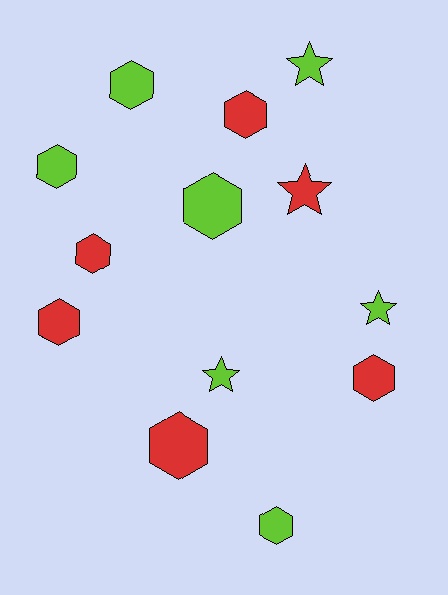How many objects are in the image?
There are 13 objects.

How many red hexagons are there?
There are 5 red hexagons.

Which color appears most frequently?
Lime, with 7 objects.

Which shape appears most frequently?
Hexagon, with 9 objects.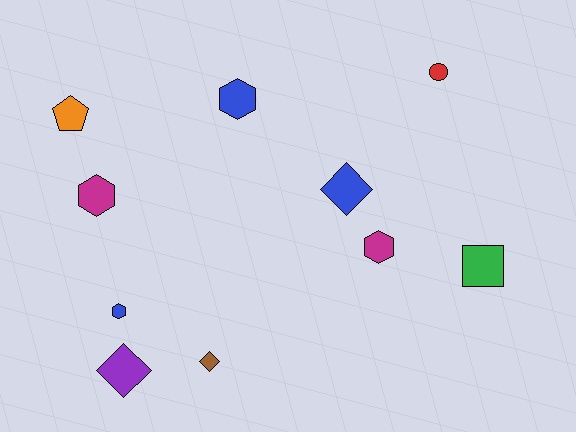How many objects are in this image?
There are 10 objects.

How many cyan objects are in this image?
There are no cyan objects.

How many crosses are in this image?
There are no crosses.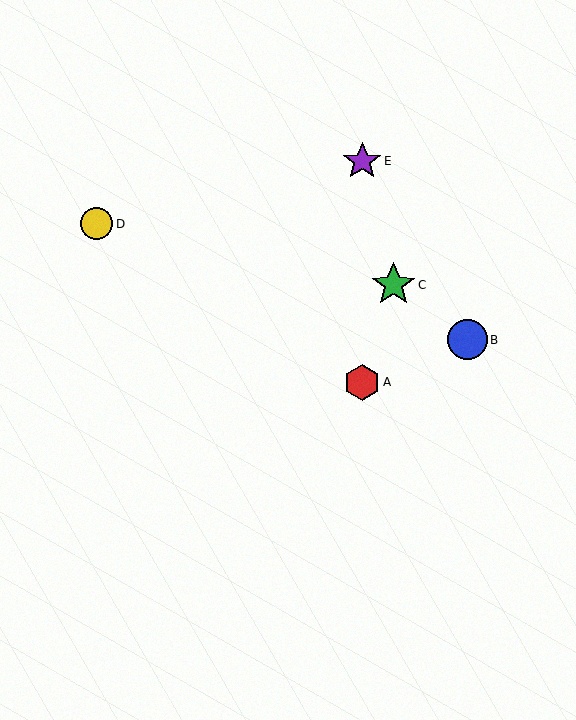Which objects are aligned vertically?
Objects A, E are aligned vertically.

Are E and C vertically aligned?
No, E is at x≈362 and C is at x≈394.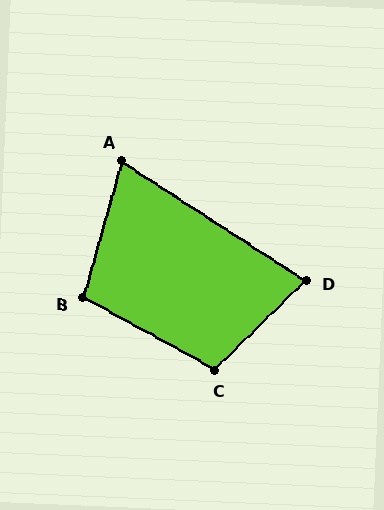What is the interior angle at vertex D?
Approximately 77 degrees (acute).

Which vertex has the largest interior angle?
C, at approximately 107 degrees.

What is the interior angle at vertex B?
Approximately 103 degrees (obtuse).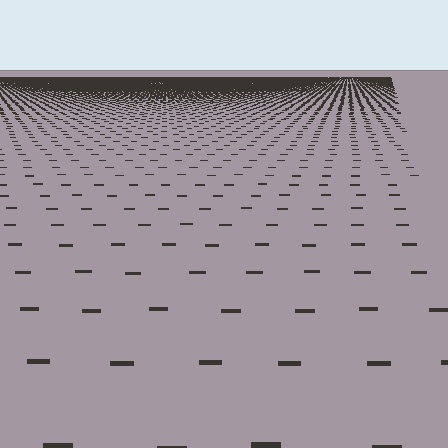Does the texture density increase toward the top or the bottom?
Density increases toward the top.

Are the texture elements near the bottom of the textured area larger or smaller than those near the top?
Larger. Near the bottom, elements are closer to the viewer and appear at a bigger on-screen size.